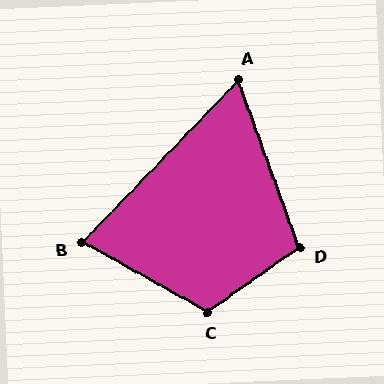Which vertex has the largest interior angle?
C, at approximately 116 degrees.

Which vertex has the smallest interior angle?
A, at approximately 64 degrees.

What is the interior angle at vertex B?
Approximately 75 degrees (acute).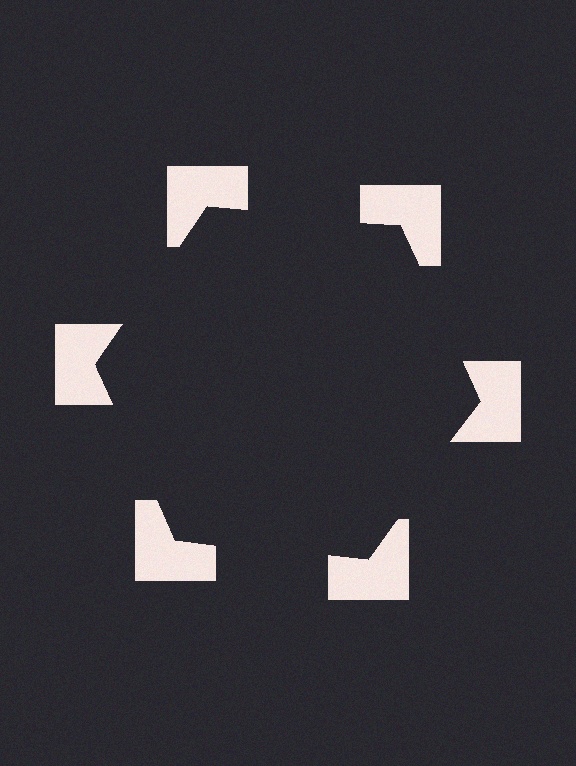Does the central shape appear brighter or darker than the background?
It typically appears slightly darker than the background, even though no actual brightness change is drawn.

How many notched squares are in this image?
There are 6 — one at each vertex of the illusory hexagon.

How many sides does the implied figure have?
6 sides.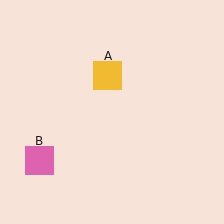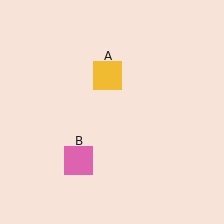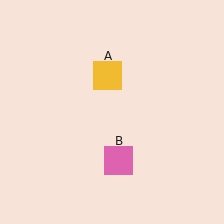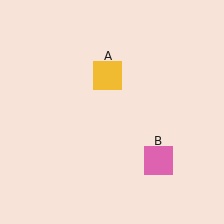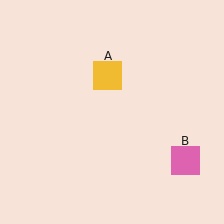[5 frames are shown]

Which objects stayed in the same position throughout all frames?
Yellow square (object A) remained stationary.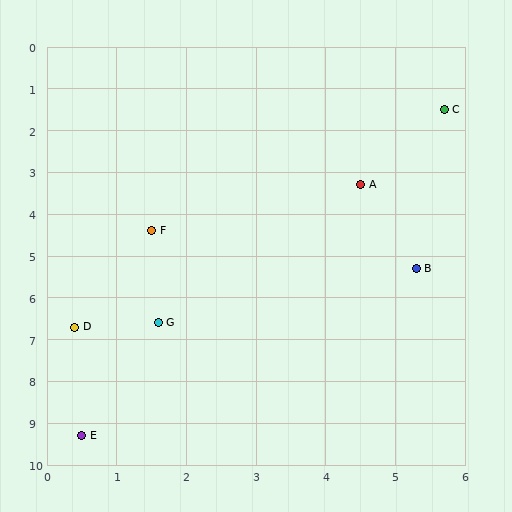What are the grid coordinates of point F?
Point F is at approximately (1.5, 4.4).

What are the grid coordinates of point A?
Point A is at approximately (4.5, 3.3).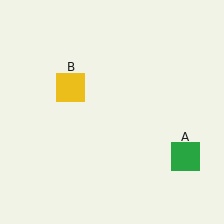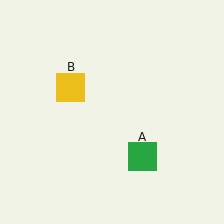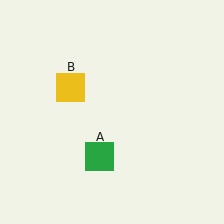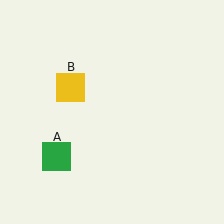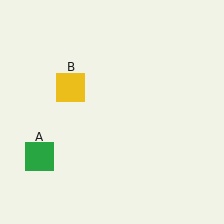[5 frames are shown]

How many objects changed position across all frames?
1 object changed position: green square (object A).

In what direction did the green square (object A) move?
The green square (object A) moved left.